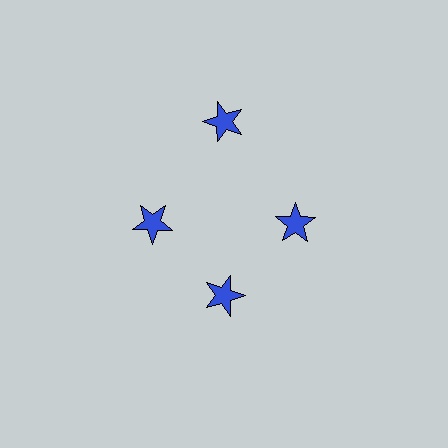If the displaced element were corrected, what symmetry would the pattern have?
It would have 4-fold rotational symmetry — the pattern would map onto itself every 90 degrees.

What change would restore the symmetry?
The symmetry would be restored by moving it inward, back onto the ring so that all 4 stars sit at equal angles and equal distance from the center.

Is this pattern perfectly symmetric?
No. The 4 blue stars are arranged in a ring, but one element near the 12 o'clock position is pushed outward from the center, breaking the 4-fold rotational symmetry.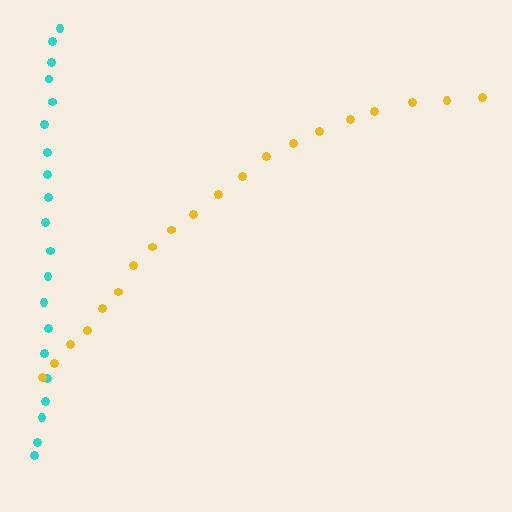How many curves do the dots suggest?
There are 2 distinct paths.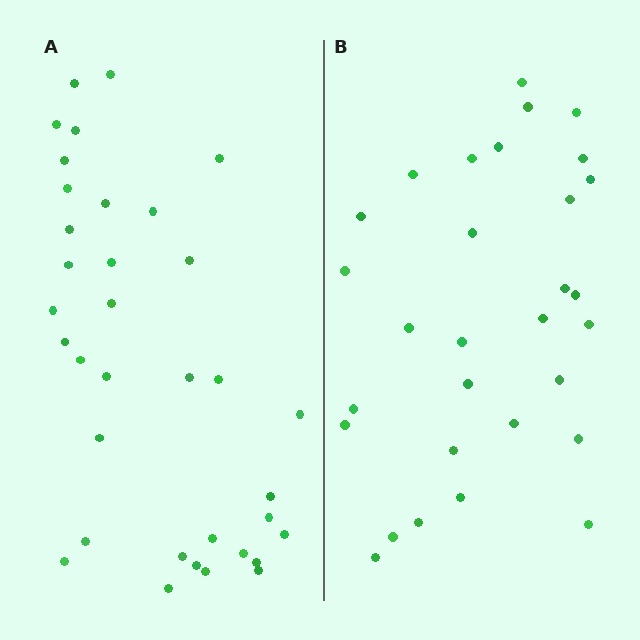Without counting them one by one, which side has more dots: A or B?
Region A (the left region) has more dots.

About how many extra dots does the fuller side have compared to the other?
Region A has about 5 more dots than region B.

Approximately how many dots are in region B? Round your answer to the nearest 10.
About 30 dots.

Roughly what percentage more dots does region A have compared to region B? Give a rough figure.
About 15% more.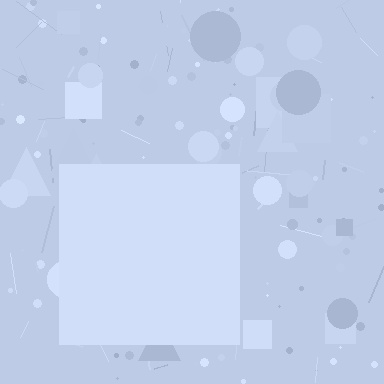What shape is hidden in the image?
A square is hidden in the image.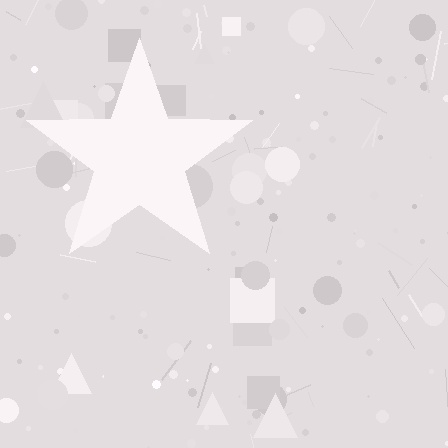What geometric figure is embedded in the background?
A star is embedded in the background.